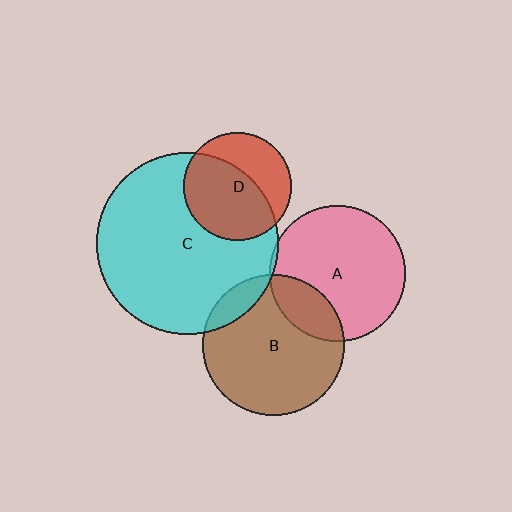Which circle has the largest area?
Circle C (cyan).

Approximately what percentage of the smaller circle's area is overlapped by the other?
Approximately 20%.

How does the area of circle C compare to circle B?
Approximately 1.6 times.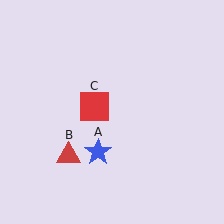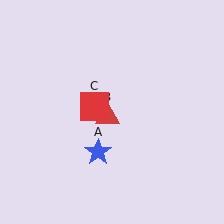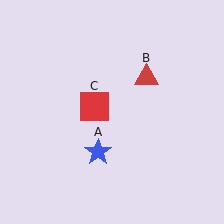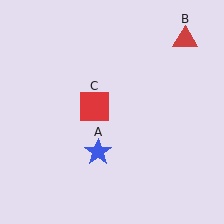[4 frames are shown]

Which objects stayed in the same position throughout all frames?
Blue star (object A) and red square (object C) remained stationary.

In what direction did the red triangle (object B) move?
The red triangle (object B) moved up and to the right.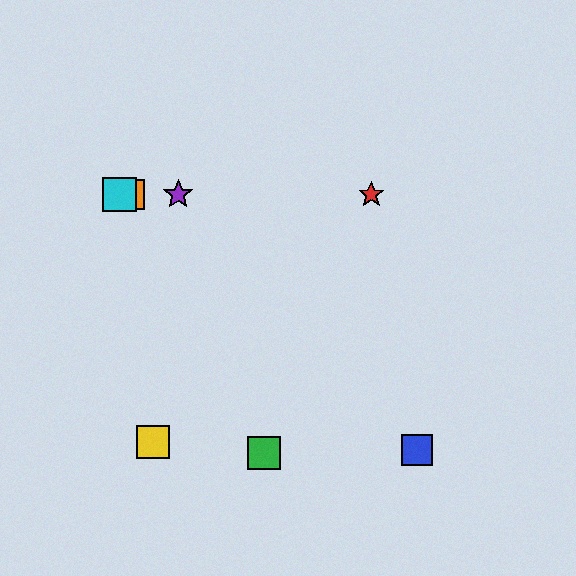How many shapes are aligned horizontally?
4 shapes (the red star, the purple star, the orange square, the cyan square) are aligned horizontally.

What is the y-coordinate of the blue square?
The blue square is at y≈450.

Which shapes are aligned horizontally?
The red star, the purple star, the orange square, the cyan square are aligned horizontally.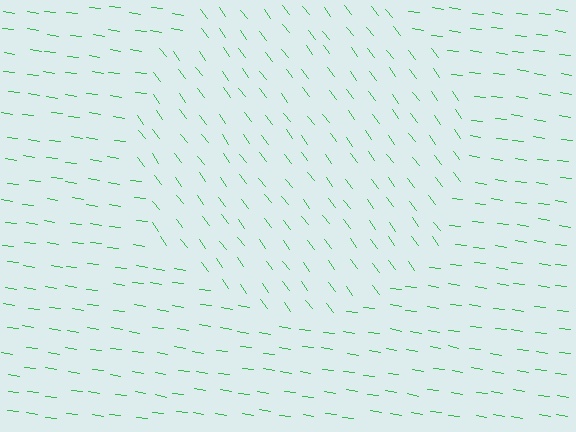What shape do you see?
I see a circle.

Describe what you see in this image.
The image is filled with small green line segments. A circle region in the image has lines oriented differently from the surrounding lines, creating a visible texture boundary.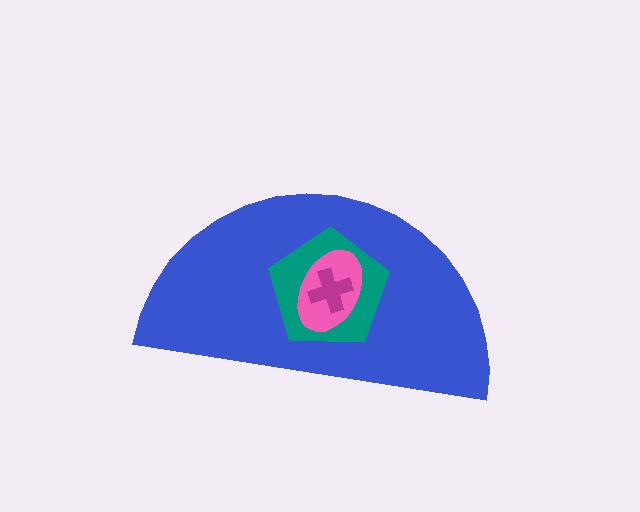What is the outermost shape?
The blue semicircle.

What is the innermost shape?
The magenta cross.